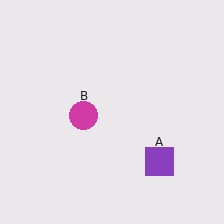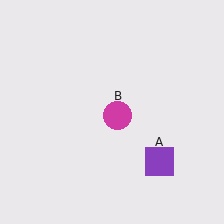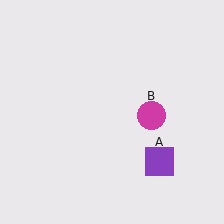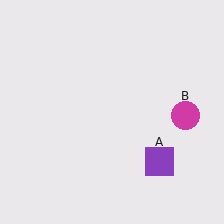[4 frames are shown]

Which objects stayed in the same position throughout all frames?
Purple square (object A) remained stationary.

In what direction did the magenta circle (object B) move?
The magenta circle (object B) moved right.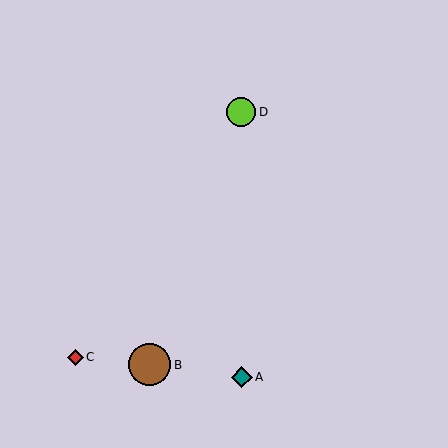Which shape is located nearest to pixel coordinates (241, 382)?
The teal diamond (labeled A) at (242, 377) is nearest to that location.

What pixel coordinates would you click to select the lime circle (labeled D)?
Click at (241, 112) to select the lime circle D.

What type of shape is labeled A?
Shape A is a teal diamond.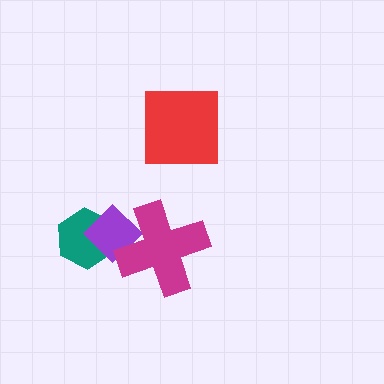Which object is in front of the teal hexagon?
The purple diamond is in front of the teal hexagon.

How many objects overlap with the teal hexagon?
1 object overlaps with the teal hexagon.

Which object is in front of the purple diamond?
The magenta cross is in front of the purple diamond.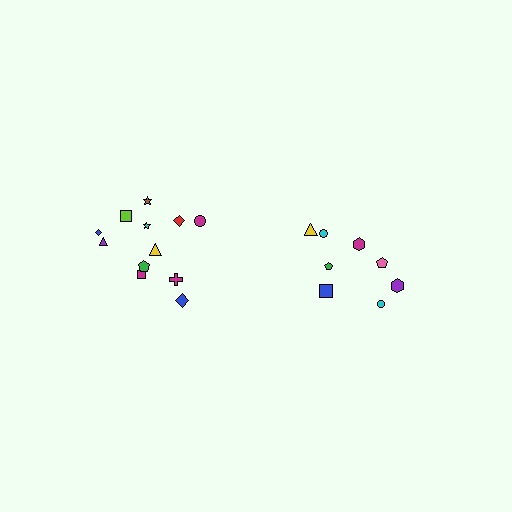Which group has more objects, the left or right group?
The left group.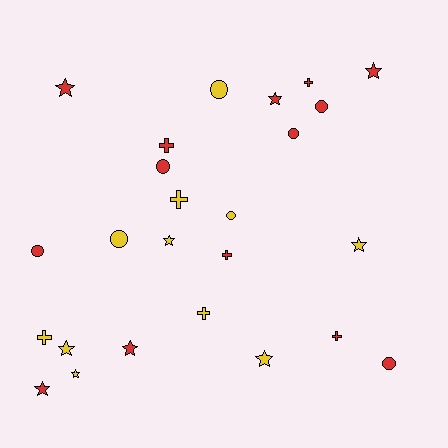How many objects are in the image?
There are 25 objects.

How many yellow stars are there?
There are 5 yellow stars.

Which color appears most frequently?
Red, with 14 objects.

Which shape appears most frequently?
Star, with 10 objects.